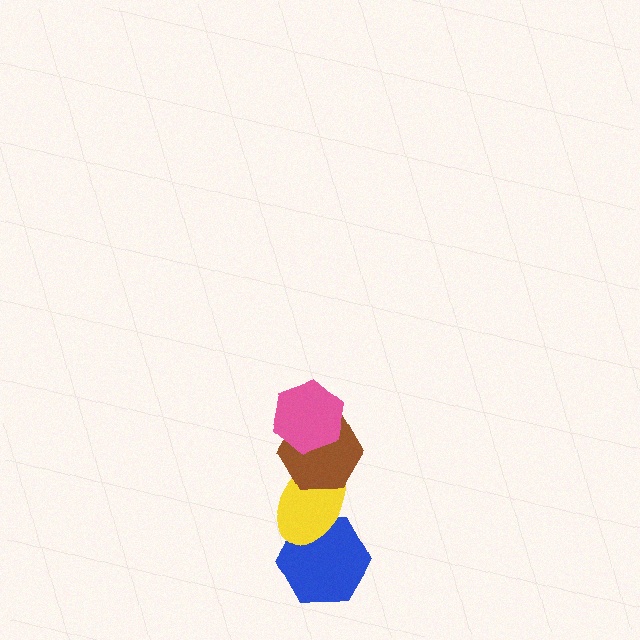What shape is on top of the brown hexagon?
The pink hexagon is on top of the brown hexagon.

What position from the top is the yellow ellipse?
The yellow ellipse is 3rd from the top.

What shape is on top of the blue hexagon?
The yellow ellipse is on top of the blue hexagon.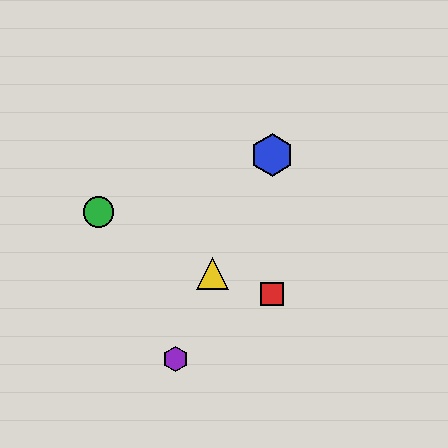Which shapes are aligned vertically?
The red square, the blue hexagon are aligned vertically.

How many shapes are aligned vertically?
2 shapes (the red square, the blue hexagon) are aligned vertically.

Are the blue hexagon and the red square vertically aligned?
Yes, both are at x≈272.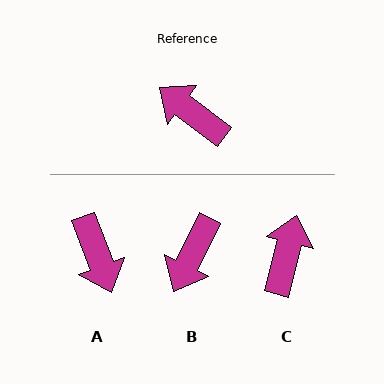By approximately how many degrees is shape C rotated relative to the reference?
Approximately 67 degrees clockwise.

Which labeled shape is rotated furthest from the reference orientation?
A, about 147 degrees away.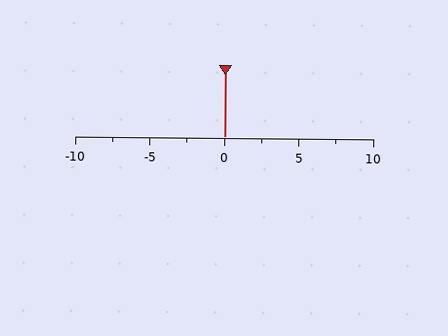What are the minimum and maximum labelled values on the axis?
The axis runs from -10 to 10.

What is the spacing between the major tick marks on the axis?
The major ticks are spaced 5 apart.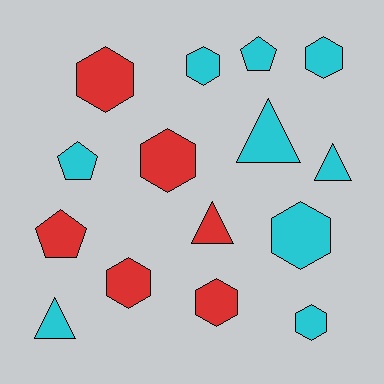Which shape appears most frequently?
Hexagon, with 8 objects.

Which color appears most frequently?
Cyan, with 9 objects.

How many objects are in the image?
There are 15 objects.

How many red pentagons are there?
There is 1 red pentagon.